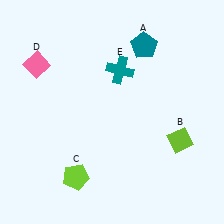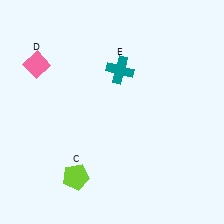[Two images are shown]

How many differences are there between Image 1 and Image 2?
There are 2 differences between the two images.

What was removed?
The teal pentagon (A), the lime diamond (B) were removed in Image 2.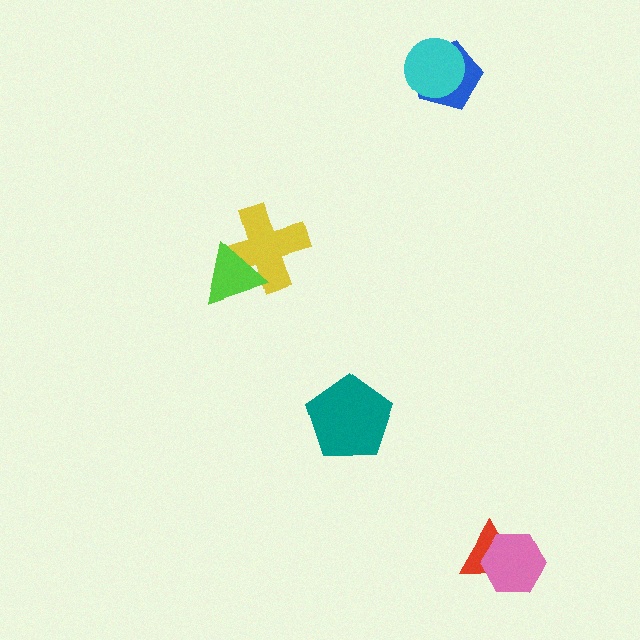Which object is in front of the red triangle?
The pink hexagon is in front of the red triangle.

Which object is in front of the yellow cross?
The lime triangle is in front of the yellow cross.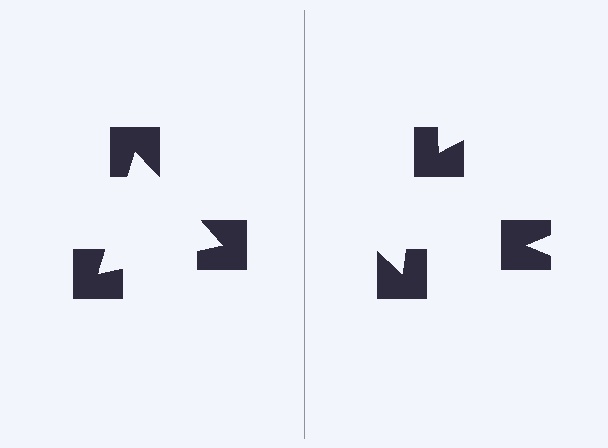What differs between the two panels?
The notched squares are positioned identically on both sides; only the wedge orientations differ. On the left they align to a triangle; on the right they are misaligned.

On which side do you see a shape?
An illusory triangle appears on the left side. On the right side the wedge cuts are rotated, so no coherent shape forms.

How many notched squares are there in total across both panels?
6 — 3 on each side.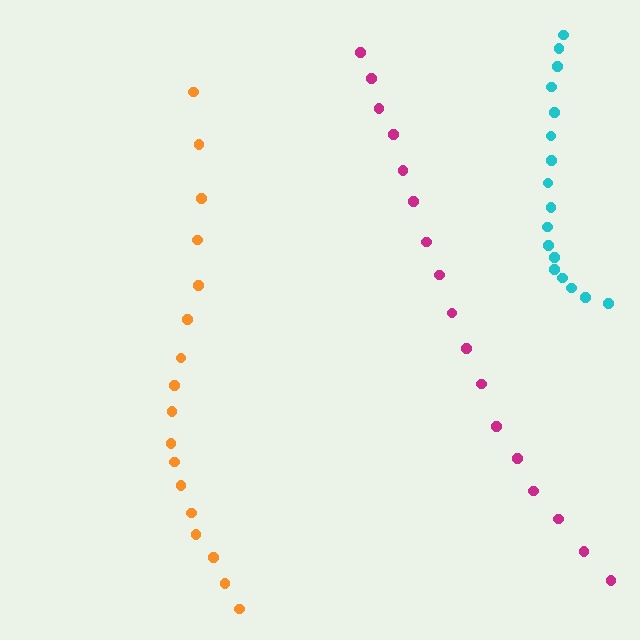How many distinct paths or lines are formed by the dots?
There are 3 distinct paths.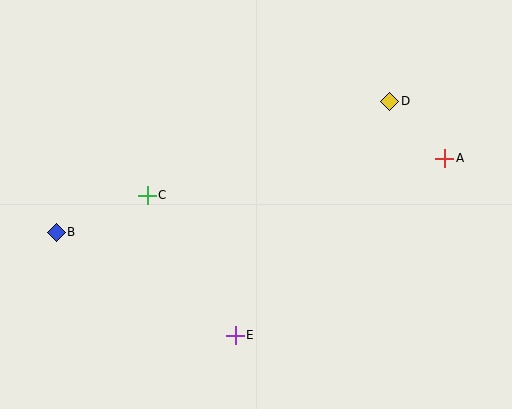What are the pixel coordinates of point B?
Point B is at (56, 232).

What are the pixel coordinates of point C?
Point C is at (147, 195).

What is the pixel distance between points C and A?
The distance between C and A is 300 pixels.